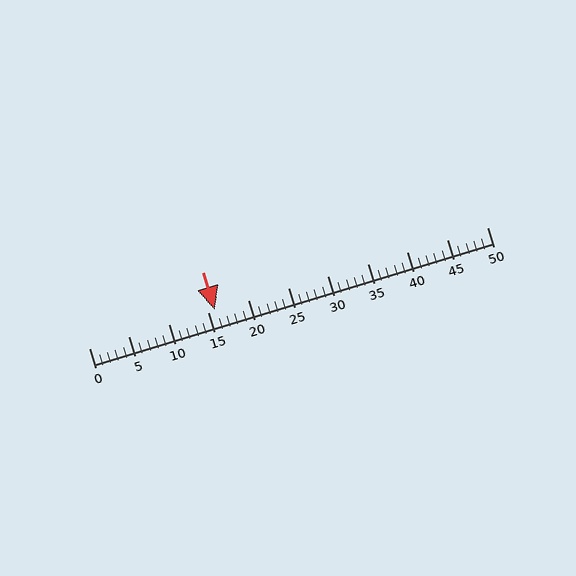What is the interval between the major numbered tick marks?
The major tick marks are spaced 5 units apart.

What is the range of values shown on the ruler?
The ruler shows values from 0 to 50.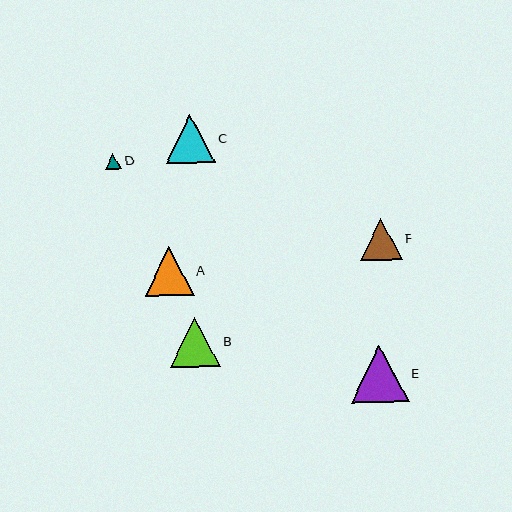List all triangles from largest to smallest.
From largest to smallest: E, B, C, A, F, D.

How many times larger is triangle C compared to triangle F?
Triangle C is approximately 1.2 times the size of triangle F.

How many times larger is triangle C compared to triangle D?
Triangle C is approximately 3.0 times the size of triangle D.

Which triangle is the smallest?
Triangle D is the smallest with a size of approximately 16 pixels.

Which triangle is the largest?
Triangle E is the largest with a size of approximately 58 pixels.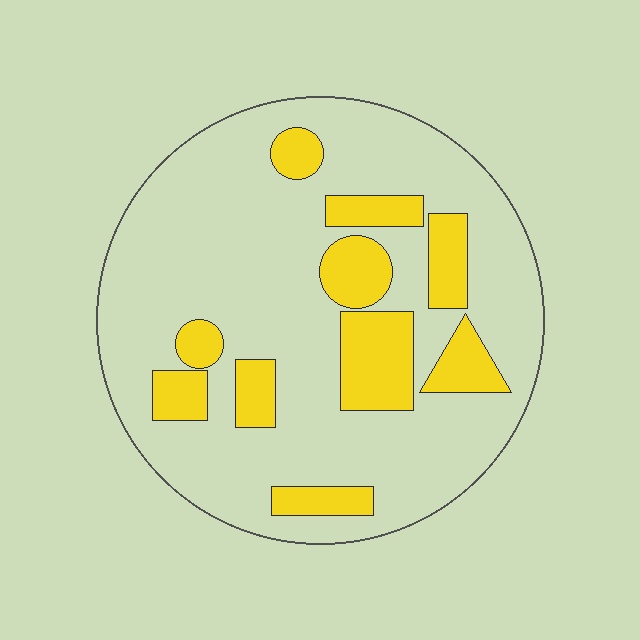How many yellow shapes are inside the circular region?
10.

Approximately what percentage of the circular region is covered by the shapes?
Approximately 20%.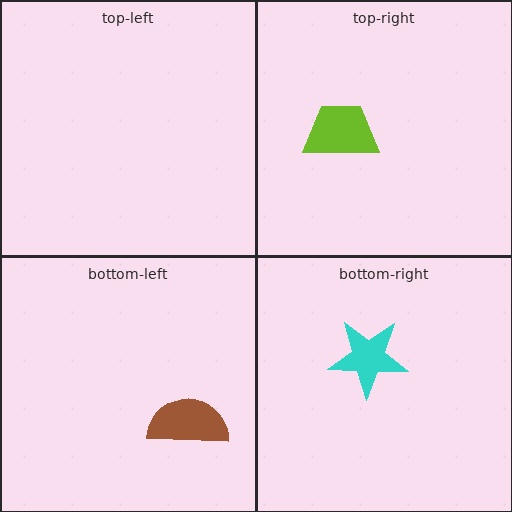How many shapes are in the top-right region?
1.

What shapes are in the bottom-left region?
The brown semicircle.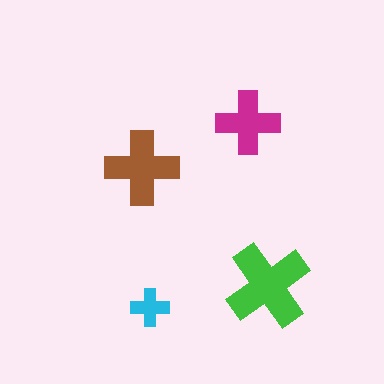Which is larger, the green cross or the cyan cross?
The green one.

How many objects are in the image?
There are 4 objects in the image.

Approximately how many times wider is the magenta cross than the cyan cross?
About 1.5 times wider.